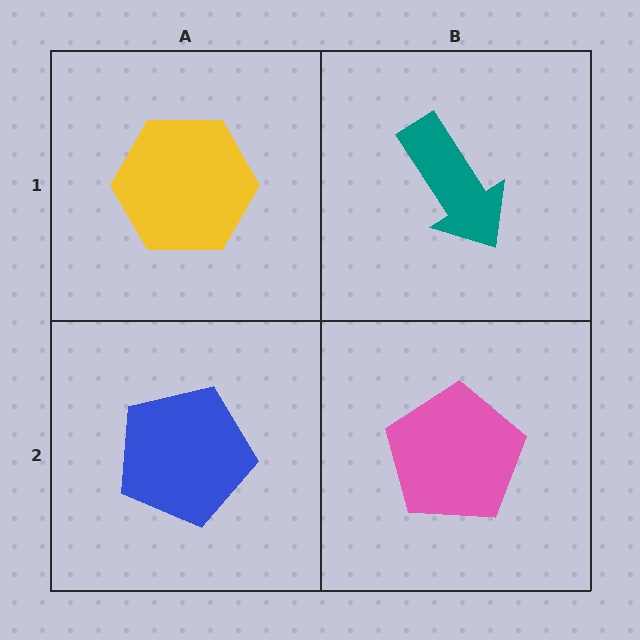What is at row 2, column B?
A pink pentagon.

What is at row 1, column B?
A teal arrow.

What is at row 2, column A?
A blue pentagon.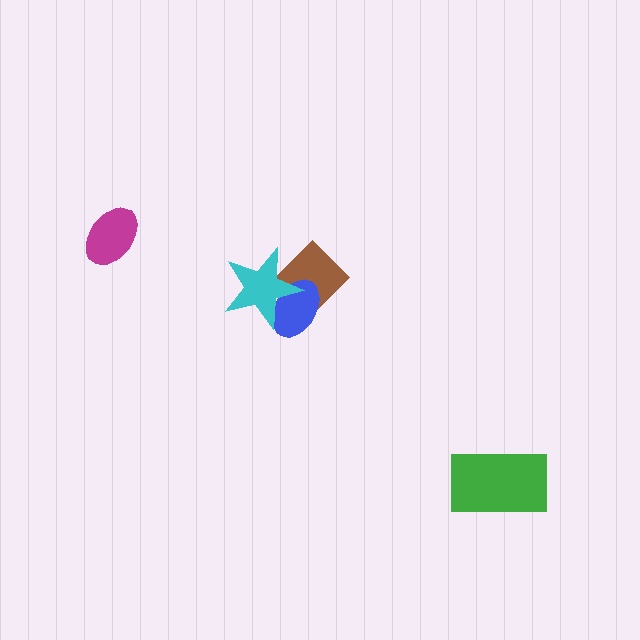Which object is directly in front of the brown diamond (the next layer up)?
The blue ellipse is directly in front of the brown diamond.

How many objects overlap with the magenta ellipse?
0 objects overlap with the magenta ellipse.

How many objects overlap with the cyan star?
2 objects overlap with the cyan star.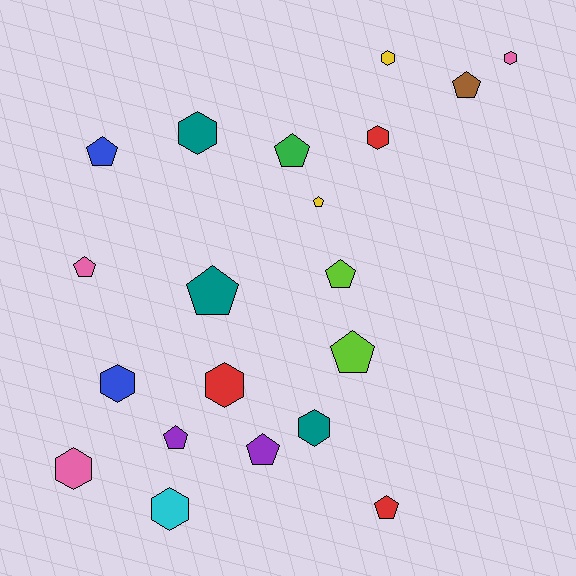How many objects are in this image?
There are 20 objects.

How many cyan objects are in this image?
There is 1 cyan object.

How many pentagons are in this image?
There are 11 pentagons.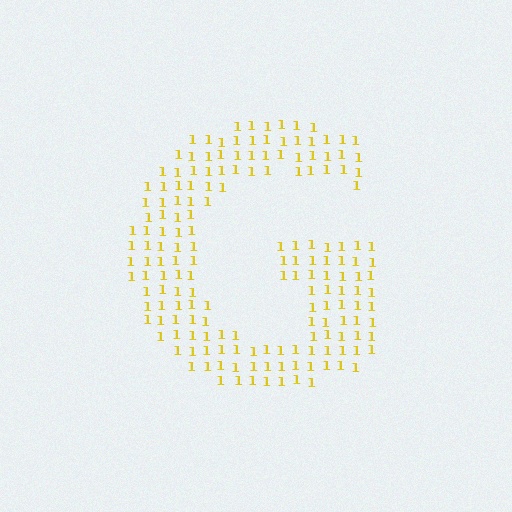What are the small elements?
The small elements are digit 1's.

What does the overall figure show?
The overall figure shows the letter G.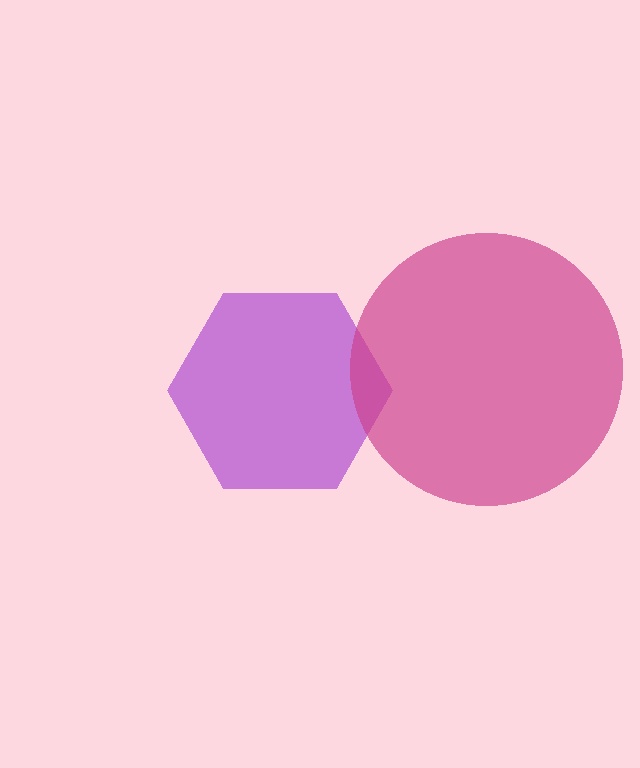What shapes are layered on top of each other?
The layered shapes are: a purple hexagon, a magenta circle.